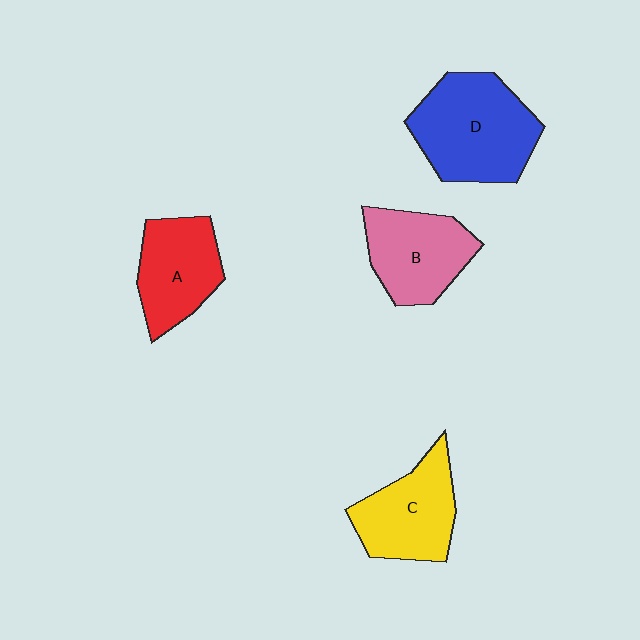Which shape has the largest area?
Shape D (blue).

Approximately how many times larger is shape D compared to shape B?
Approximately 1.3 times.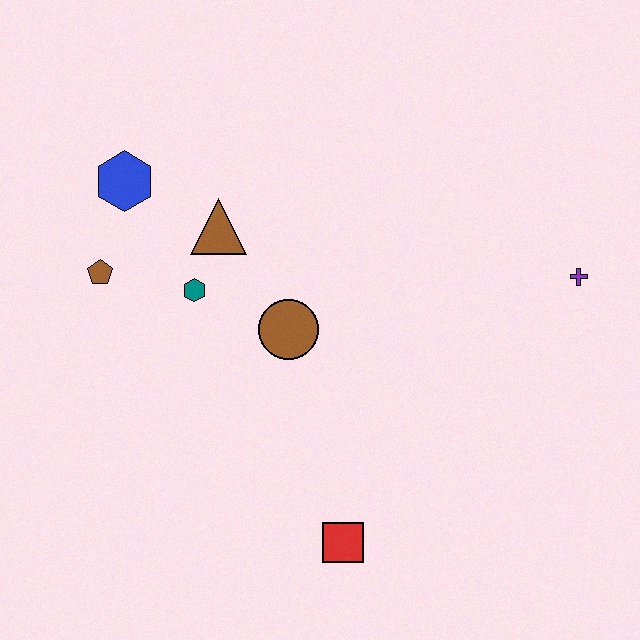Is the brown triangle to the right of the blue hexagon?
Yes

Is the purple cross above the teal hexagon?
Yes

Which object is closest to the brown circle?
The teal hexagon is closest to the brown circle.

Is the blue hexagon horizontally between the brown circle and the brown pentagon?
Yes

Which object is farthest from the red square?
The blue hexagon is farthest from the red square.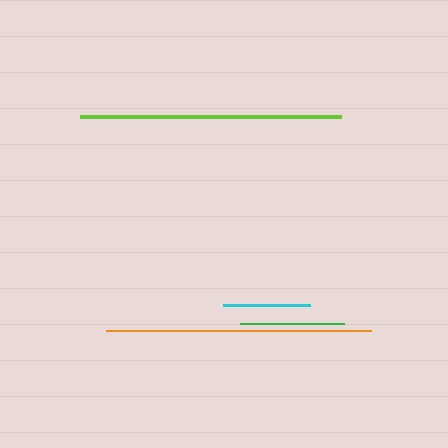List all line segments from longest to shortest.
From longest to shortest: orange, lime, green, cyan.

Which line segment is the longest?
The orange line is the longest at approximately 265 pixels.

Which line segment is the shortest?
The cyan line is the shortest at approximately 87 pixels.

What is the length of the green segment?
The green segment is approximately 103 pixels long.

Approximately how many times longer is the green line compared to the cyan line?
The green line is approximately 1.2 times the length of the cyan line.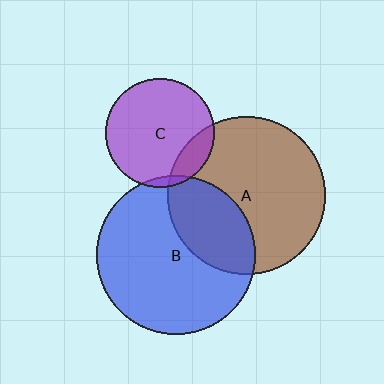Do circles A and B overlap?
Yes.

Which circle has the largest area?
Circle B (blue).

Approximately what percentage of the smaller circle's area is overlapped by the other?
Approximately 30%.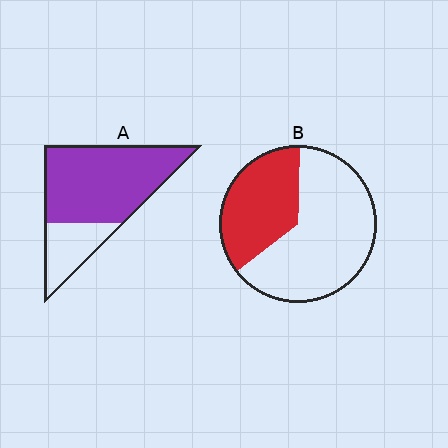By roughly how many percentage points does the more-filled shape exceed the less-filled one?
By roughly 40 percentage points (A over B).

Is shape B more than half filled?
No.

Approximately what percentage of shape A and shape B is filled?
A is approximately 75% and B is approximately 35%.